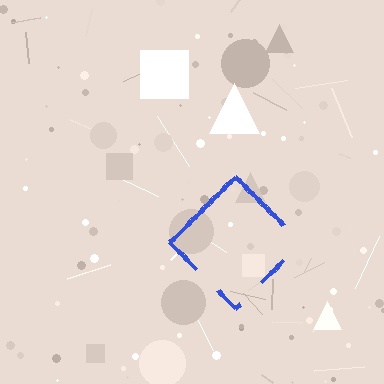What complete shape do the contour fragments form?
The contour fragments form a diamond.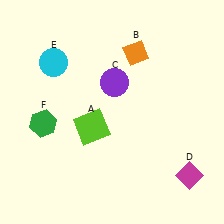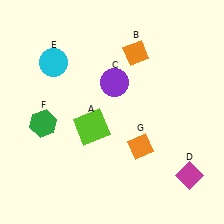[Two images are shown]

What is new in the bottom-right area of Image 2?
An orange diamond (G) was added in the bottom-right area of Image 2.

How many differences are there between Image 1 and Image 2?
There is 1 difference between the two images.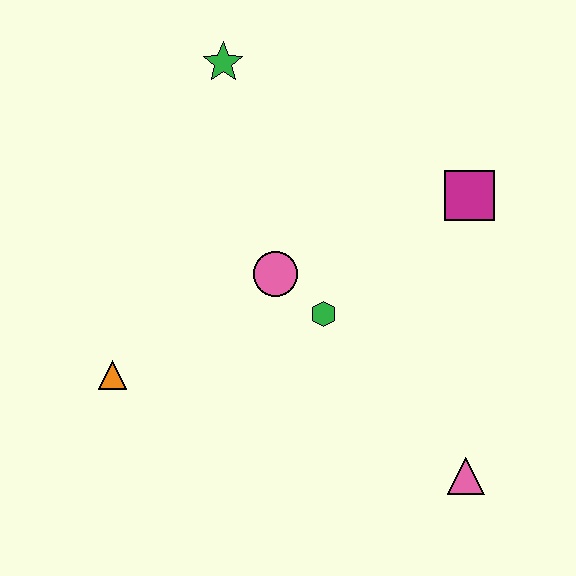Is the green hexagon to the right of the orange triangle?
Yes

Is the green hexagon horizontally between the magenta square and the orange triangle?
Yes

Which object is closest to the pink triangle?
The green hexagon is closest to the pink triangle.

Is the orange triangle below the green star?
Yes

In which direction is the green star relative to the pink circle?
The green star is above the pink circle.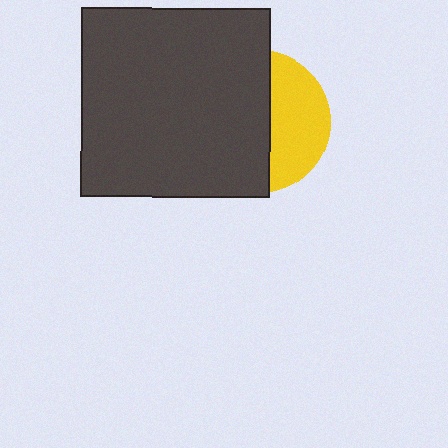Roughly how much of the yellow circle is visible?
A small part of it is visible (roughly 40%).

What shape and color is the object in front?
The object in front is a dark gray square.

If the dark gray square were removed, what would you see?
You would see the complete yellow circle.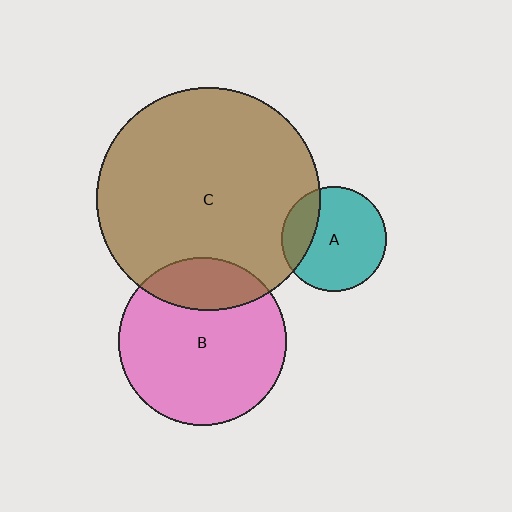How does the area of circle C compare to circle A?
Approximately 4.5 times.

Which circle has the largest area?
Circle C (brown).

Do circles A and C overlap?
Yes.